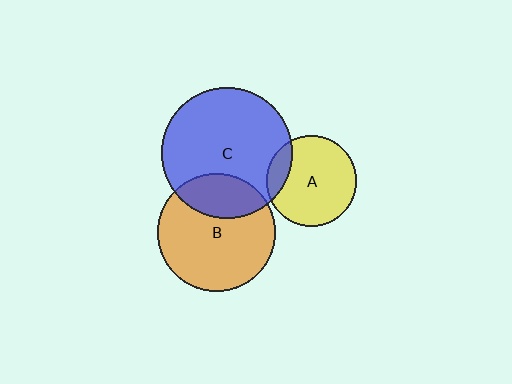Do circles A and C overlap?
Yes.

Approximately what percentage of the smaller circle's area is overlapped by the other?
Approximately 15%.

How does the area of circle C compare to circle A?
Approximately 2.1 times.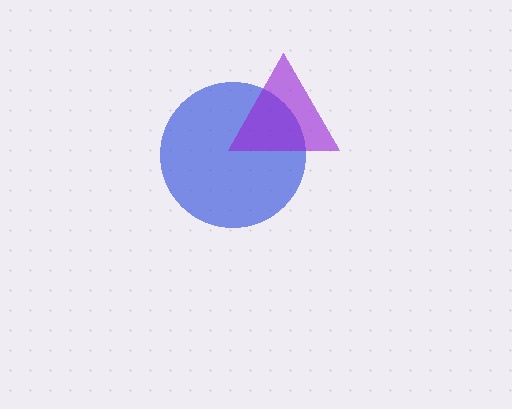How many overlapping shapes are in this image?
There are 2 overlapping shapes in the image.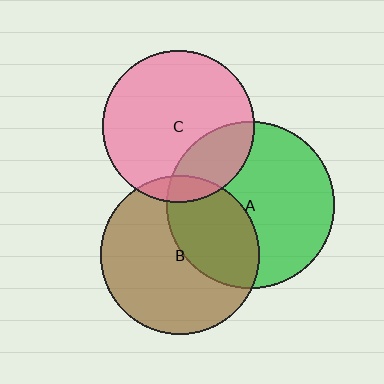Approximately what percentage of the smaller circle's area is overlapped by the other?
Approximately 10%.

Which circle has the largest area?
Circle A (green).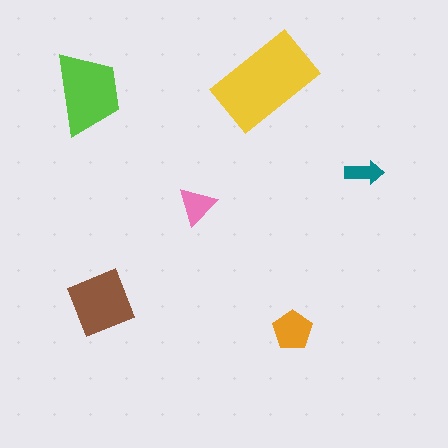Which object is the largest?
The yellow rectangle.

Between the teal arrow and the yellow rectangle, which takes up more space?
The yellow rectangle.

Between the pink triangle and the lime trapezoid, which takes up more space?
The lime trapezoid.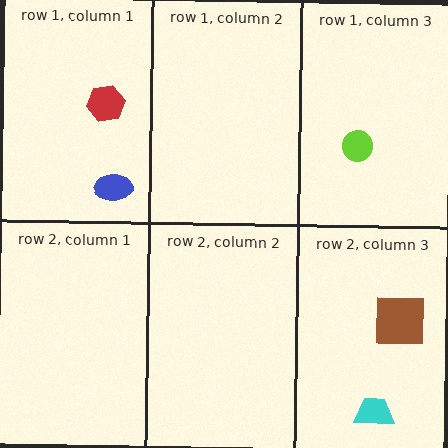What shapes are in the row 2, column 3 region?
The cyan trapezoid, the brown square.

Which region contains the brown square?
The row 2, column 3 region.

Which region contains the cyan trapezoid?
The row 2, column 3 region.